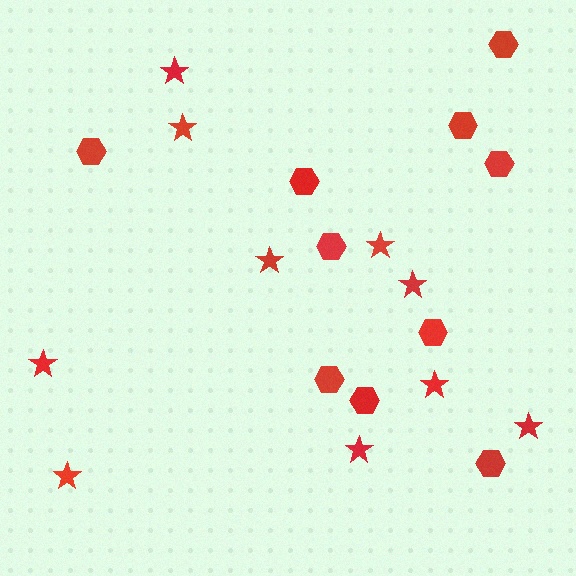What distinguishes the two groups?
There are 2 groups: one group of stars (10) and one group of hexagons (10).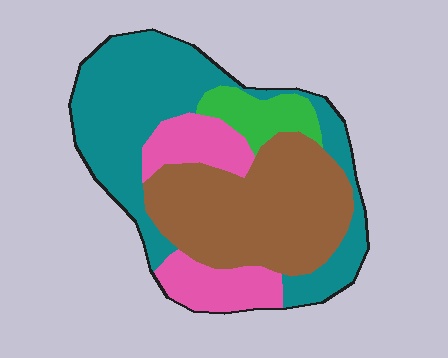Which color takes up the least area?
Green, at roughly 10%.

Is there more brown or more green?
Brown.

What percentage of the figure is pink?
Pink takes up between a sixth and a third of the figure.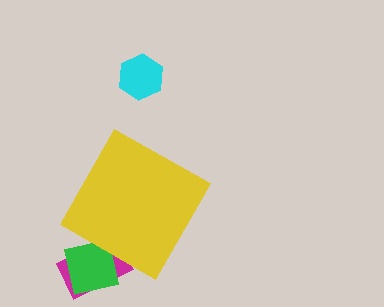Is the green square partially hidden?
Yes, the green square is partially hidden behind the yellow diamond.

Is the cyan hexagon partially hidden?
No, the cyan hexagon is fully visible.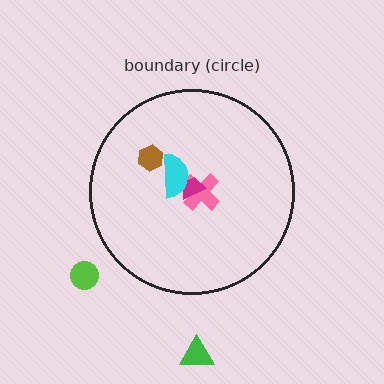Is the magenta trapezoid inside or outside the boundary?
Inside.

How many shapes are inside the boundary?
4 inside, 2 outside.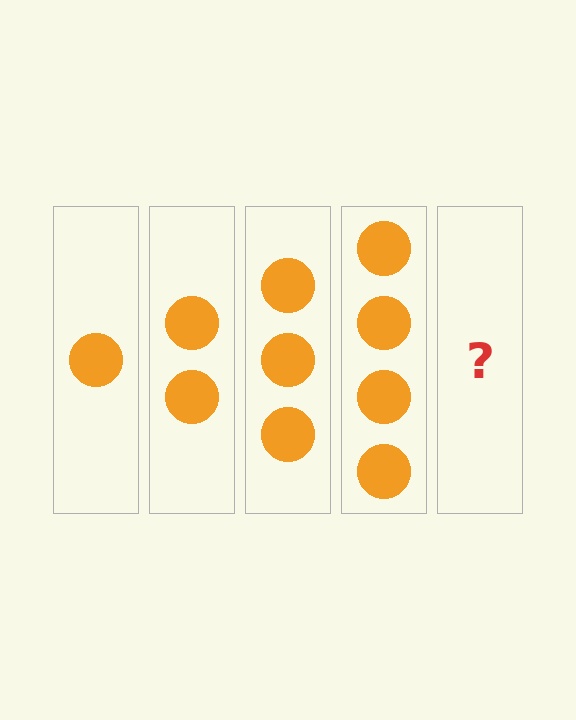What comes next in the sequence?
The next element should be 5 circles.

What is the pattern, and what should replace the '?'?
The pattern is that each step adds one more circle. The '?' should be 5 circles.